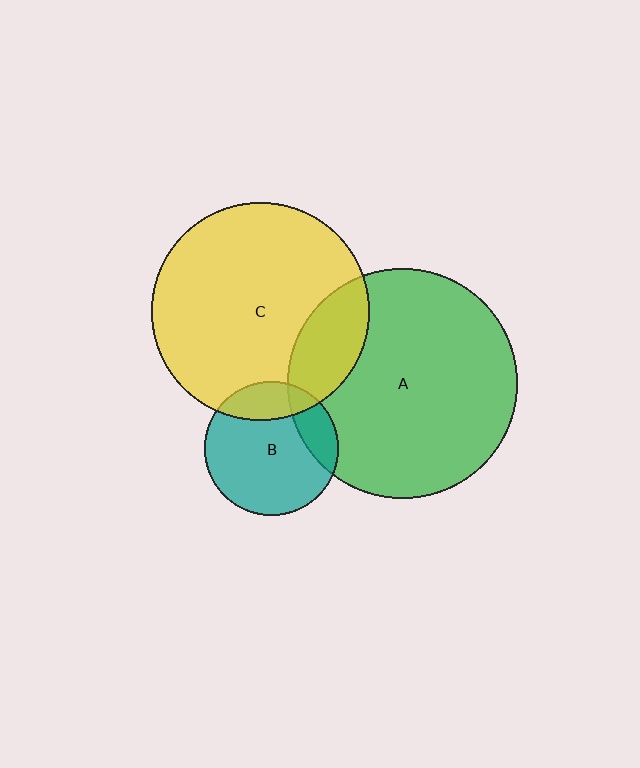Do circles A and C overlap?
Yes.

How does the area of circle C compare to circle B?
Approximately 2.6 times.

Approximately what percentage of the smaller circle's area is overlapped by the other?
Approximately 20%.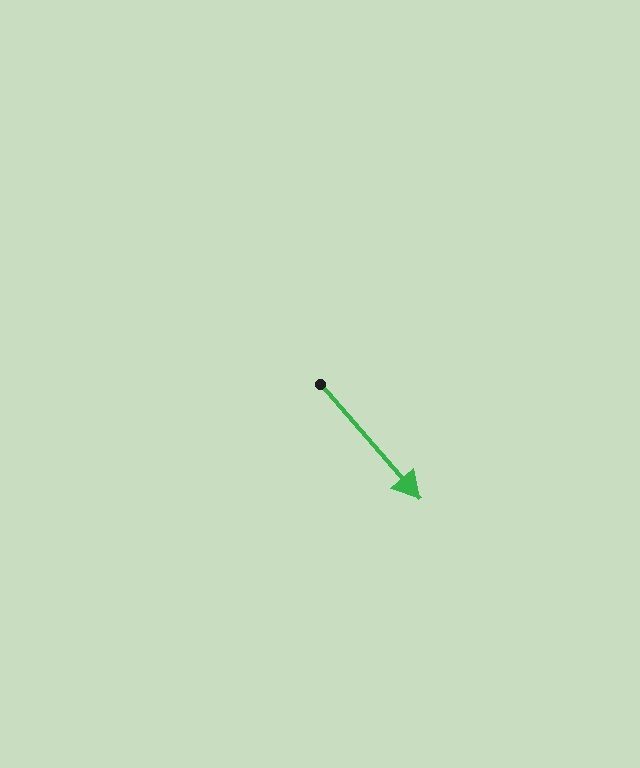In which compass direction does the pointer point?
Southeast.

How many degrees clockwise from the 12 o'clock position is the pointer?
Approximately 139 degrees.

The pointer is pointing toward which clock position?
Roughly 5 o'clock.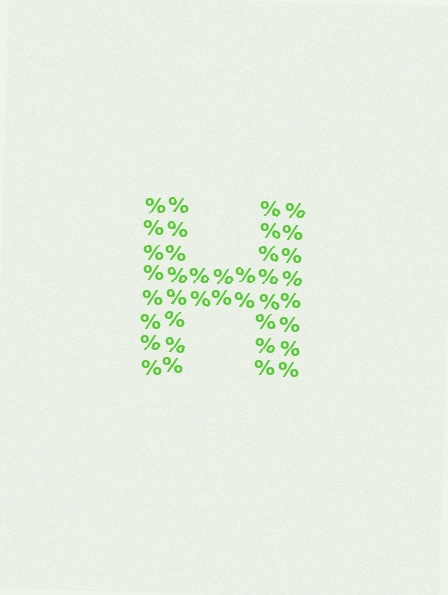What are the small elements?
The small elements are percent signs.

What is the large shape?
The large shape is the letter H.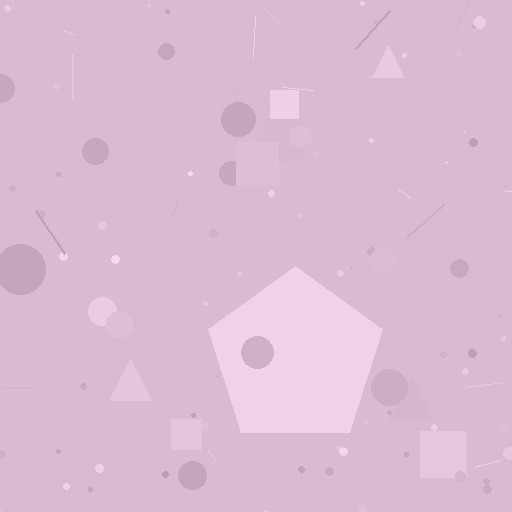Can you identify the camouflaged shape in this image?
The camouflaged shape is a pentagon.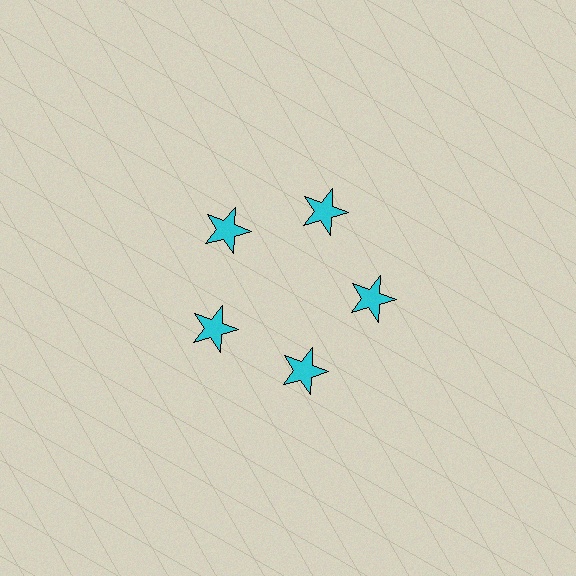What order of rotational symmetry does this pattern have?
This pattern has 5-fold rotational symmetry.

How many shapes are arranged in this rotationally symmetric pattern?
There are 5 shapes, arranged in 5 groups of 1.